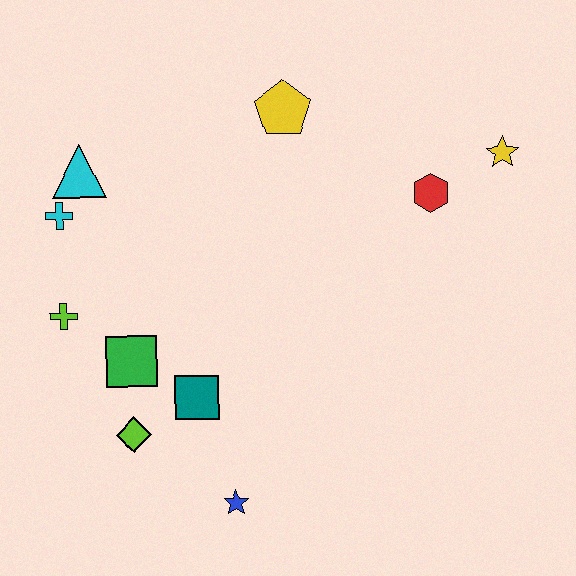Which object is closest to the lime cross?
The green square is closest to the lime cross.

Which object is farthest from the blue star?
The yellow star is farthest from the blue star.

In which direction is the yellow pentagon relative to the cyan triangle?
The yellow pentagon is to the right of the cyan triangle.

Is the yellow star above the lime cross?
Yes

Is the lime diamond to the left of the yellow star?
Yes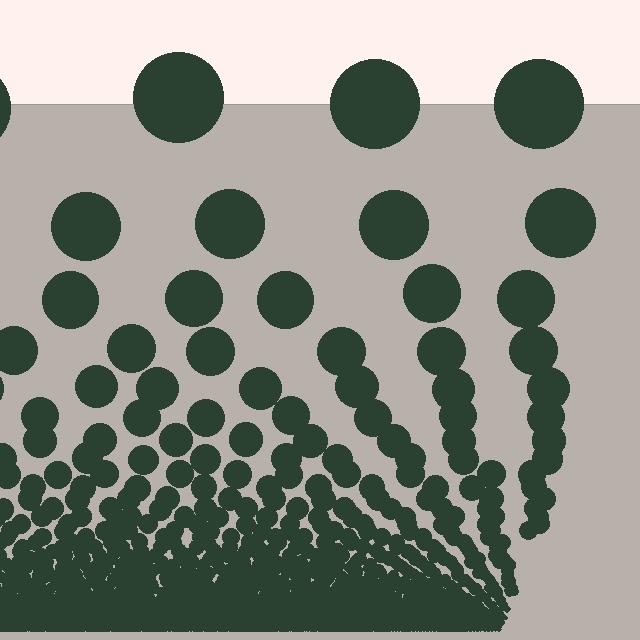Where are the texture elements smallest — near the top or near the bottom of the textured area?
Near the bottom.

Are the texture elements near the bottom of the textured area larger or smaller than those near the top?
Smaller. The gradient is inverted — elements near the bottom are smaller and denser.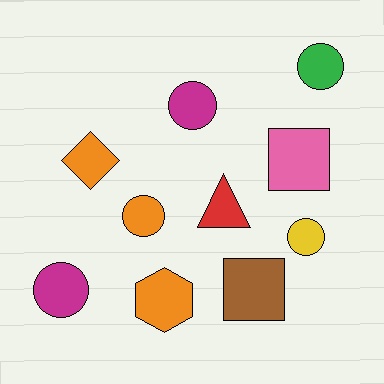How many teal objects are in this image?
There are no teal objects.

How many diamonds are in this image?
There is 1 diamond.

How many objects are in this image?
There are 10 objects.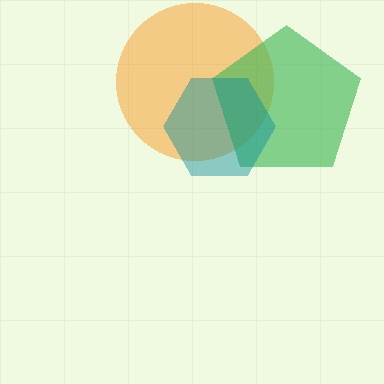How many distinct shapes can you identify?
There are 3 distinct shapes: an orange circle, a green pentagon, a teal hexagon.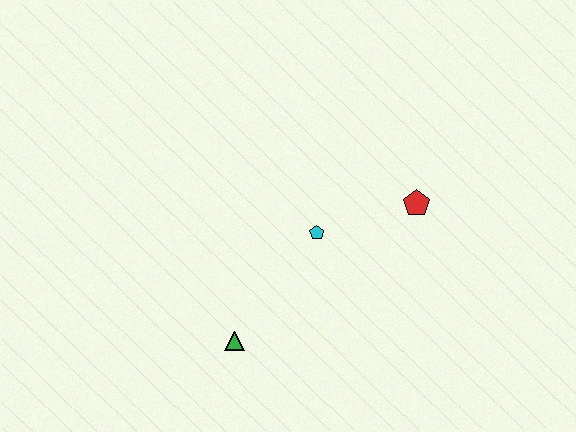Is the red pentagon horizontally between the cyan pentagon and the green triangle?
No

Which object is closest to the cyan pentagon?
The red pentagon is closest to the cyan pentagon.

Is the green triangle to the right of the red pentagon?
No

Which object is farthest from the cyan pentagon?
The green triangle is farthest from the cyan pentagon.